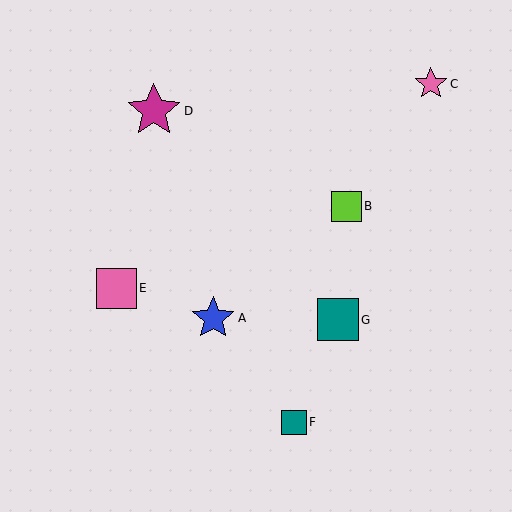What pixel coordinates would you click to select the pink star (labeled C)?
Click at (431, 84) to select the pink star C.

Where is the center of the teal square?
The center of the teal square is at (294, 422).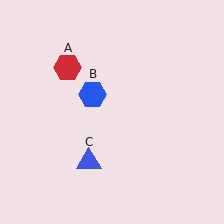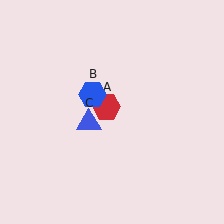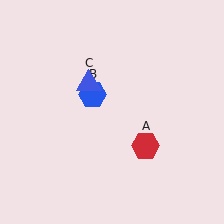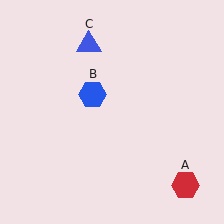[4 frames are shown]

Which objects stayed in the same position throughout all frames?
Blue hexagon (object B) remained stationary.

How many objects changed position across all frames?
2 objects changed position: red hexagon (object A), blue triangle (object C).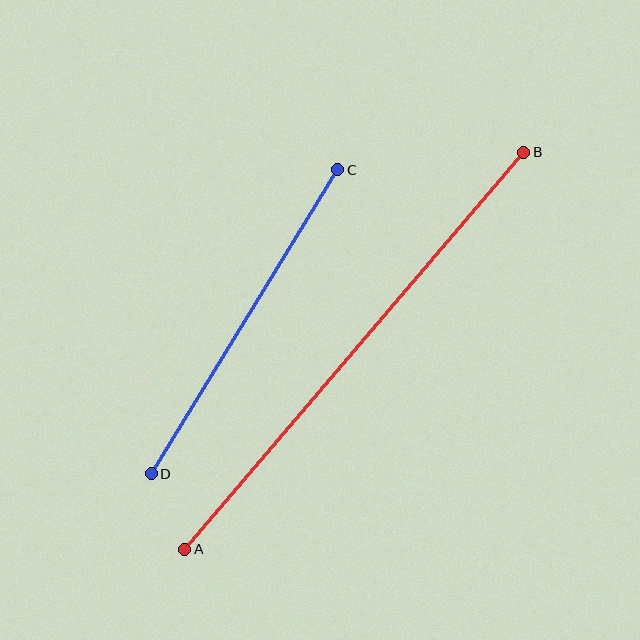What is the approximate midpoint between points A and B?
The midpoint is at approximately (354, 351) pixels.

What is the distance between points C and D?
The distance is approximately 357 pixels.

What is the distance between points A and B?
The distance is approximately 522 pixels.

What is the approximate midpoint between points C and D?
The midpoint is at approximately (244, 322) pixels.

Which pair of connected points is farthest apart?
Points A and B are farthest apart.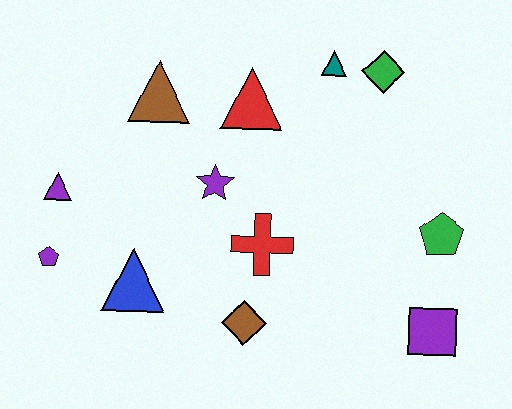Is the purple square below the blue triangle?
Yes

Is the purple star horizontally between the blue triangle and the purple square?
Yes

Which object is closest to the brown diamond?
The red cross is closest to the brown diamond.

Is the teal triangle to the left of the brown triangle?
No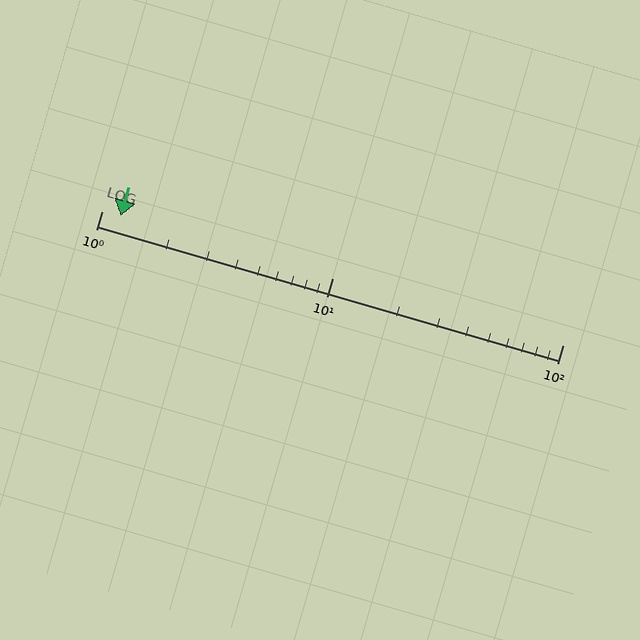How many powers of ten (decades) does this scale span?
The scale spans 2 decades, from 1 to 100.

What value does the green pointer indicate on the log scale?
The pointer indicates approximately 1.2.